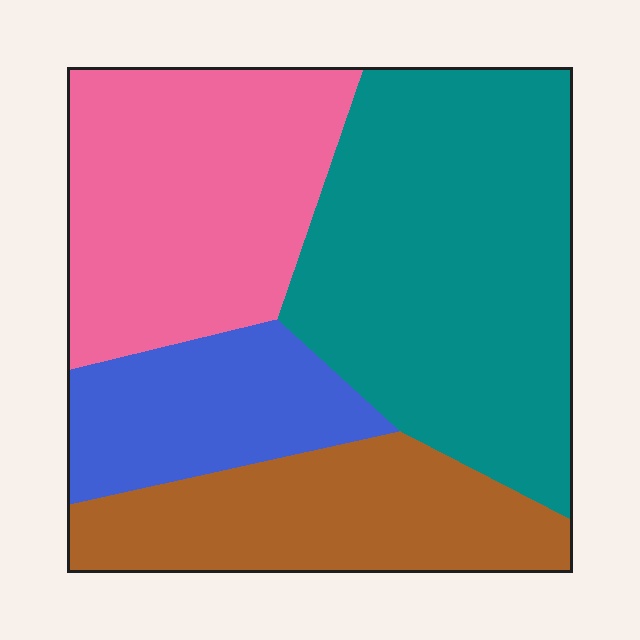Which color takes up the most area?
Teal, at roughly 40%.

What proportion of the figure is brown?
Brown takes up about one fifth (1/5) of the figure.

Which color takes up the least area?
Blue, at roughly 15%.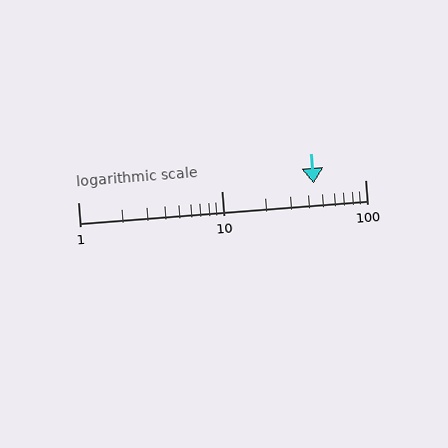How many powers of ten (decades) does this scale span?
The scale spans 2 decades, from 1 to 100.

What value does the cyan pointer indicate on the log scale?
The pointer indicates approximately 44.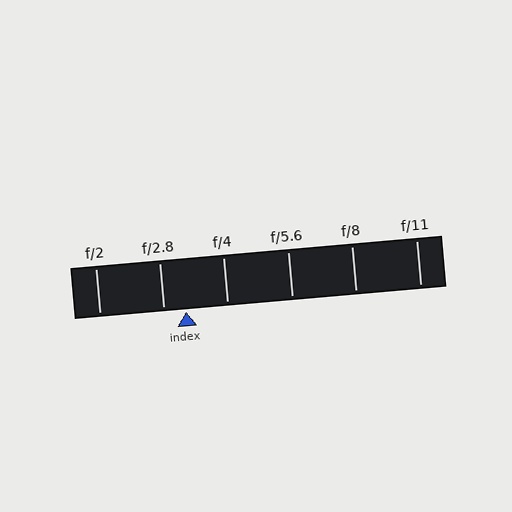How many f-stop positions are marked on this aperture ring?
There are 6 f-stop positions marked.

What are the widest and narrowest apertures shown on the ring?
The widest aperture shown is f/2 and the narrowest is f/11.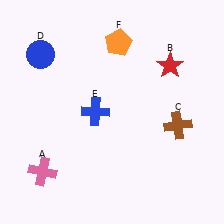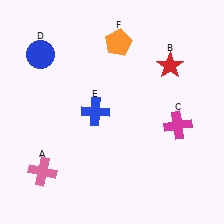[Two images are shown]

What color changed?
The cross (C) changed from brown in Image 1 to magenta in Image 2.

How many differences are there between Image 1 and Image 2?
There is 1 difference between the two images.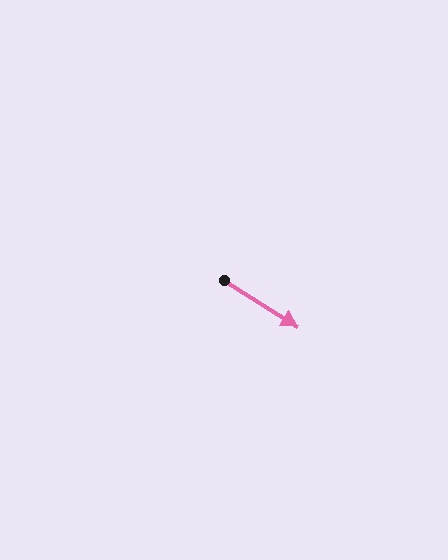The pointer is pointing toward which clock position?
Roughly 4 o'clock.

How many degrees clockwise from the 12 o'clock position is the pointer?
Approximately 122 degrees.